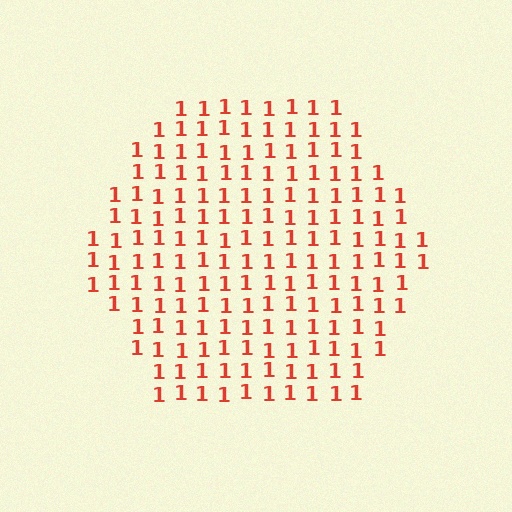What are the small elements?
The small elements are digit 1's.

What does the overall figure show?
The overall figure shows a hexagon.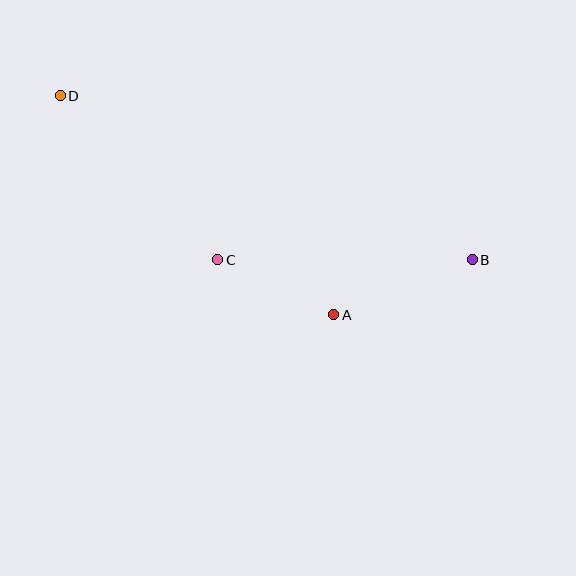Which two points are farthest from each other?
Points B and D are farthest from each other.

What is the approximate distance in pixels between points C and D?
The distance between C and D is approximately 227 pixels.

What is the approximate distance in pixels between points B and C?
The distance between B and C is approximately 254 pixels.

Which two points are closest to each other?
Points A and C are closest to each other.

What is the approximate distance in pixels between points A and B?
The distance between A and B is approximately 149 pixels.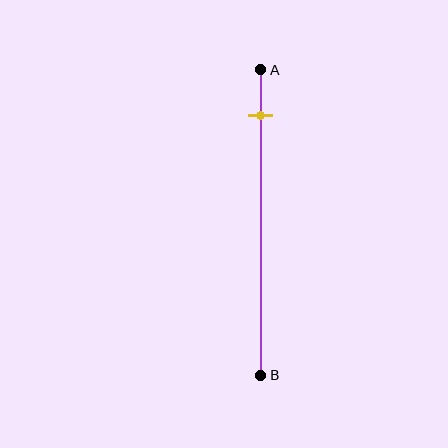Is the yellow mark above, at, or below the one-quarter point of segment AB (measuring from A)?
The yellow mark is above the one-quarter point of segment AB.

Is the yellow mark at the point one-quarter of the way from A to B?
No, the mark is at about 15% from A, not at the 25% one-quarter point.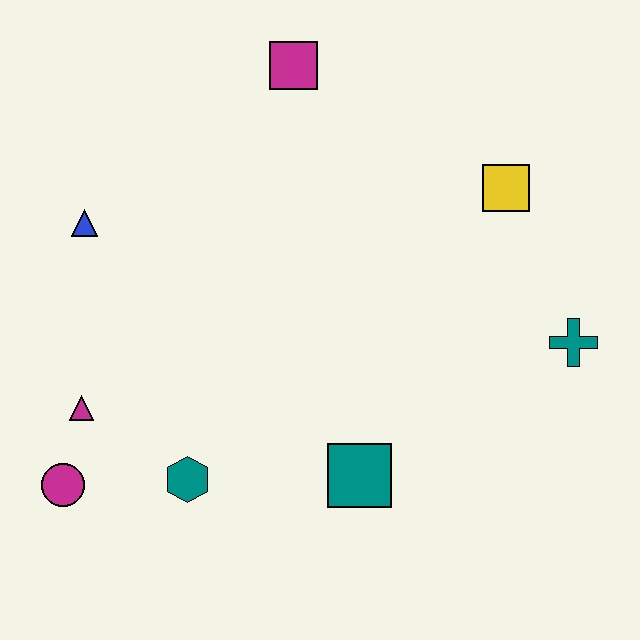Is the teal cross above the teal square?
Yes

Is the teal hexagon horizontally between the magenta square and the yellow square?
No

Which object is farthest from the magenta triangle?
The teal cross is farthest from the magenta triangle.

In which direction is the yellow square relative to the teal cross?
The yellow square is above the teal cross.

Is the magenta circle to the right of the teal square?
No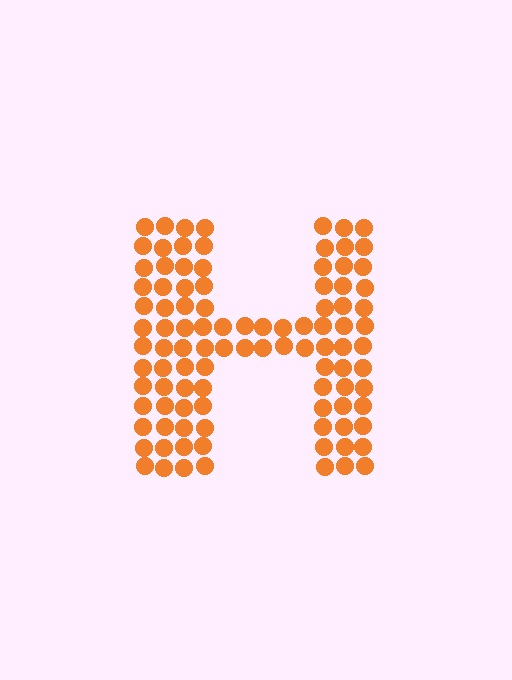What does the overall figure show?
The overall figure shows the letter H.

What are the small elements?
The small elements are circles.